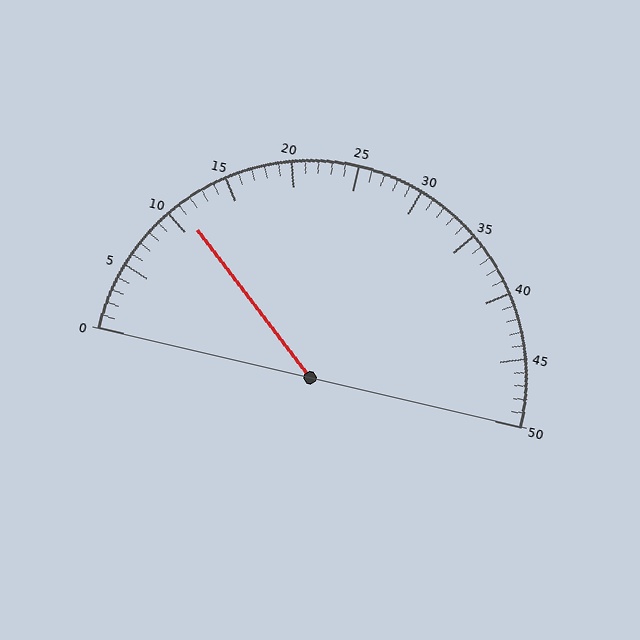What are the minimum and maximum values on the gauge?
The gauge ranges from 0 to 50.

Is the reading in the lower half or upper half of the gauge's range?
The reading is in the lower half of the range (0 to 50).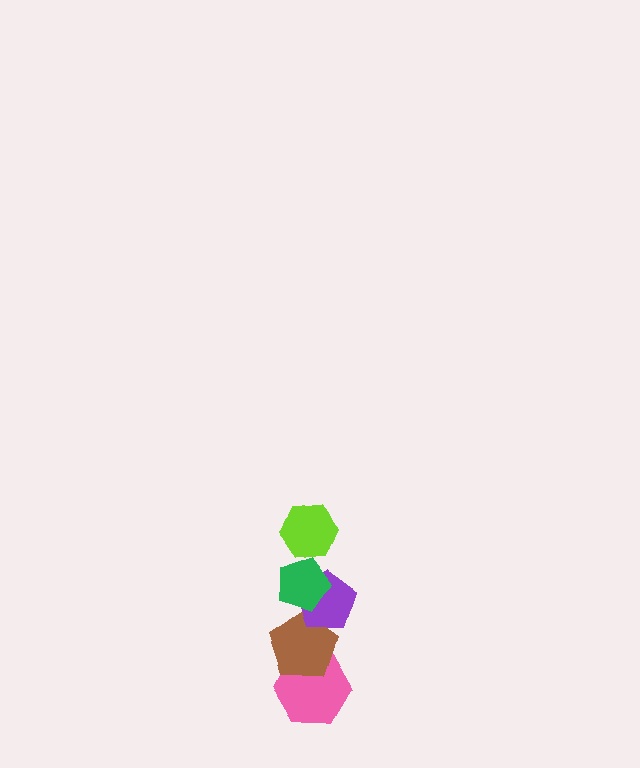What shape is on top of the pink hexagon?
The brown pentagon is on top of the pink hexagon.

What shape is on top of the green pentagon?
The lime hexagon is on top of the green pentagon.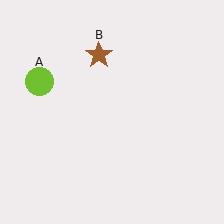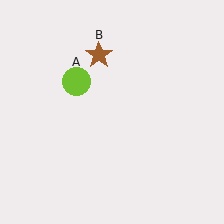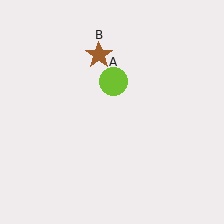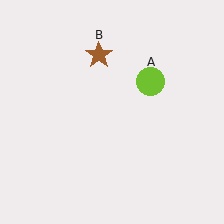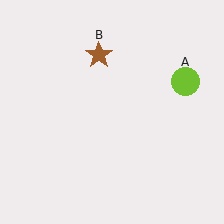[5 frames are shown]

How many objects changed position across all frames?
1 object changed position: lime circle (object A).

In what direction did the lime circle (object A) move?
The lime circle (object A) moved right.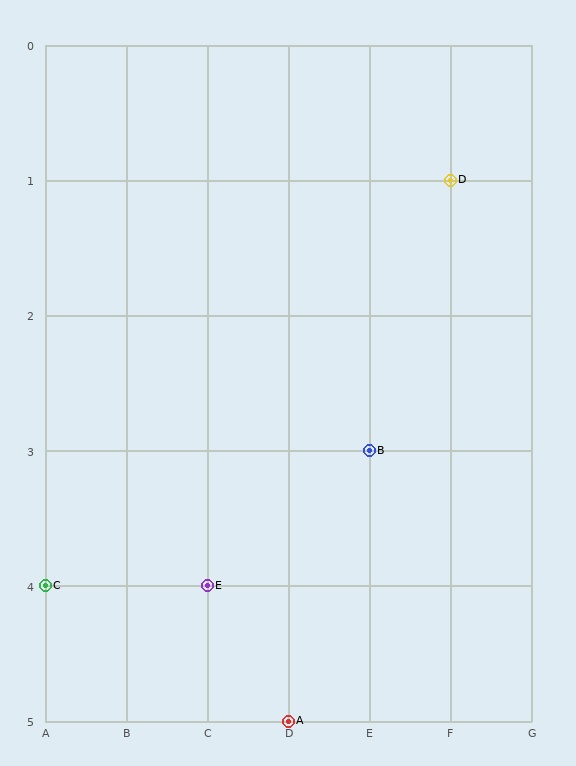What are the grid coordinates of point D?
Point D is at grid coordinates (F, 1).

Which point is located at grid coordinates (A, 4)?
Point C is at (A, 4).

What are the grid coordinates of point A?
Point A is at grid coordinates (D, 5).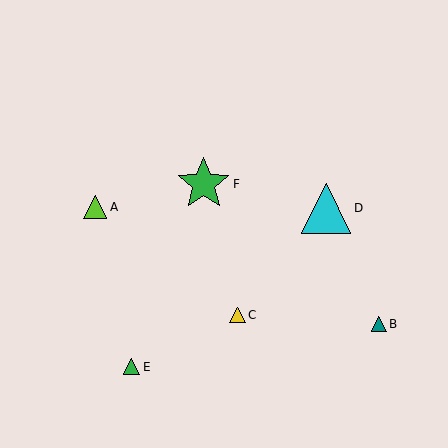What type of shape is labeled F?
Shape F is a green star.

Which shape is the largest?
The green star (labeled F) is the largest.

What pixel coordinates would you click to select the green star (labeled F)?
Click at (204, 184) to select the green star F.